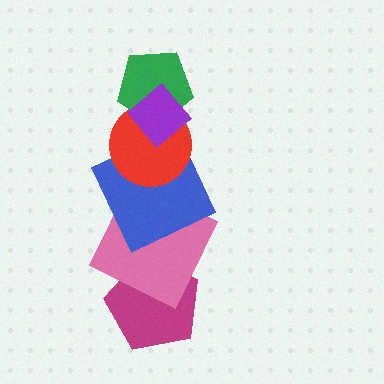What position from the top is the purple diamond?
The purple diamond is 1st from the top.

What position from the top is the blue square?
The blue square is 4th from the top.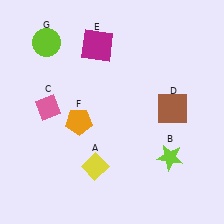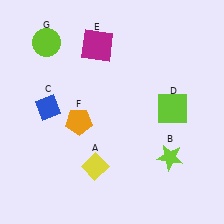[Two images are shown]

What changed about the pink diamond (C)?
In Image 1, C is pink. In Image 2, it changed to blue.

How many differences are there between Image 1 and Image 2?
There are 2 differences between the two images.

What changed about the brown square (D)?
In Image 1, D is brown. In Image 2, it changed to lime.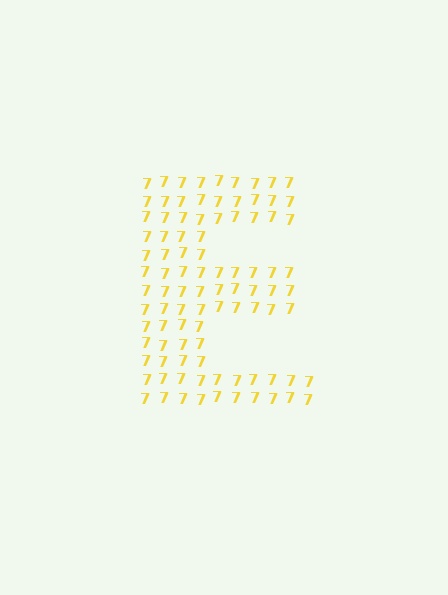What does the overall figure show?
The overall figure shows the letter E.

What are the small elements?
The small elements are digit 7's.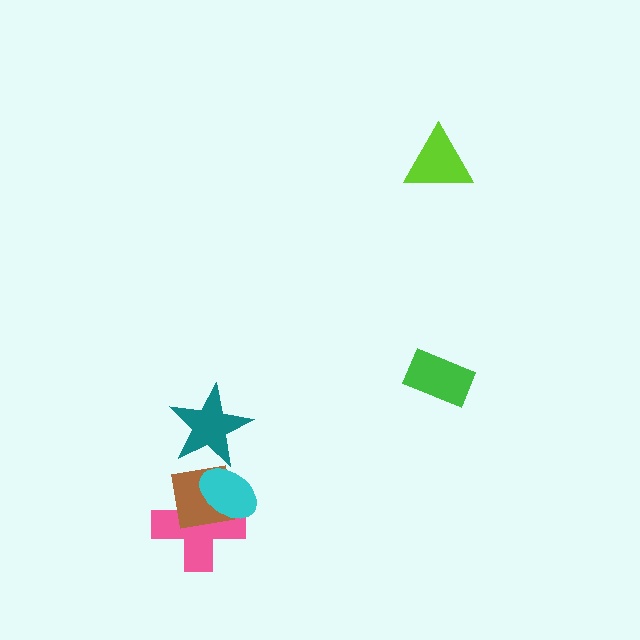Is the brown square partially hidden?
Yes, it is partially covered by another shape.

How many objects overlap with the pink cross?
2 objects overlap with the pink cross.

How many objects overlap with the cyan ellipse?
2 objects overlap with the cyan ellipse.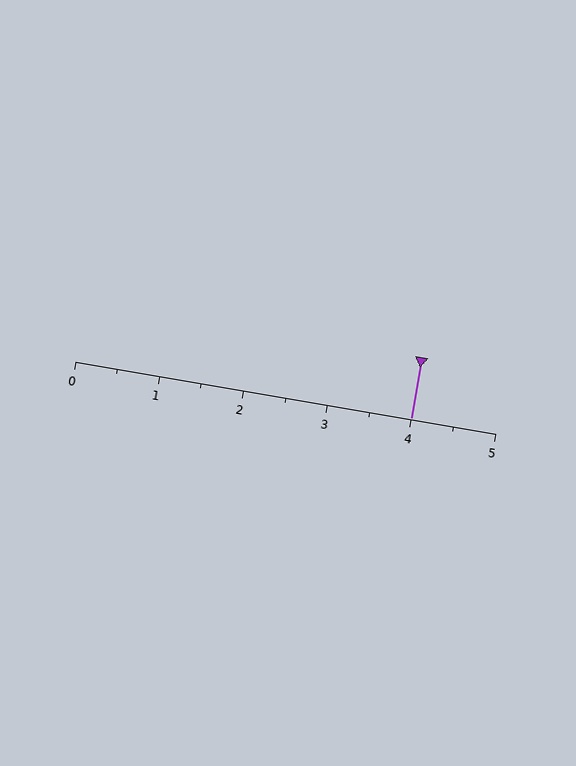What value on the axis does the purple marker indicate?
The marker indicates approximately 4.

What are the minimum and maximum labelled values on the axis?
The axis runs from 0 to 5.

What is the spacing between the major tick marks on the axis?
The major ticks are spaced 1 apart.